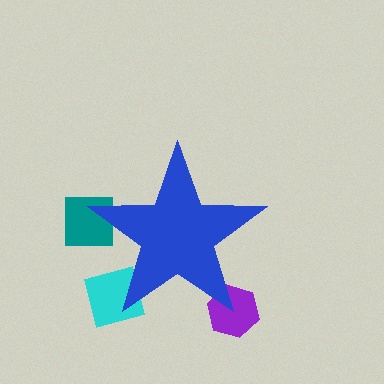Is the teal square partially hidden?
Yes, the teal square is partially hidden behind the blue star.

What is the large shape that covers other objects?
A blue star.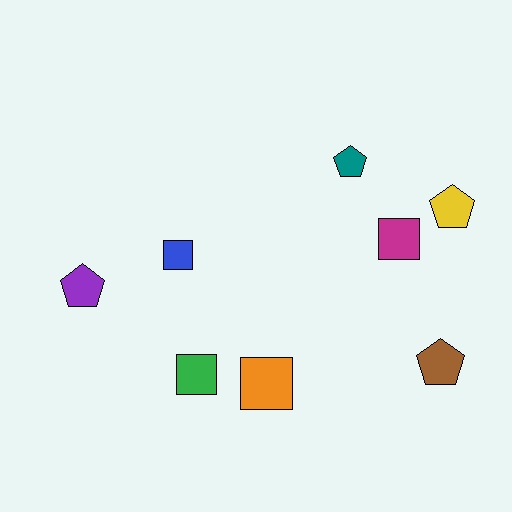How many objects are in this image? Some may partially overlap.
There are 8 objects.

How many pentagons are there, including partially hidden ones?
There are 4 pentagons.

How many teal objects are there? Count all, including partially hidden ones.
There is 1 teal object.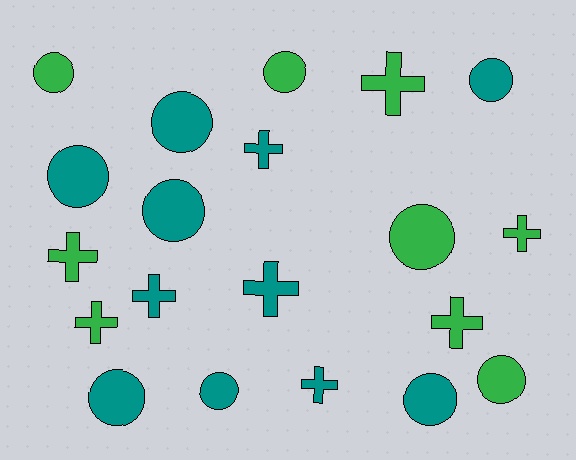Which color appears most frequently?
Teal, with 11 objects.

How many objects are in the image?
There are 20 objects.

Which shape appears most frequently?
Circle, with 11 objects.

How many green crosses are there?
There are 5 green crosses.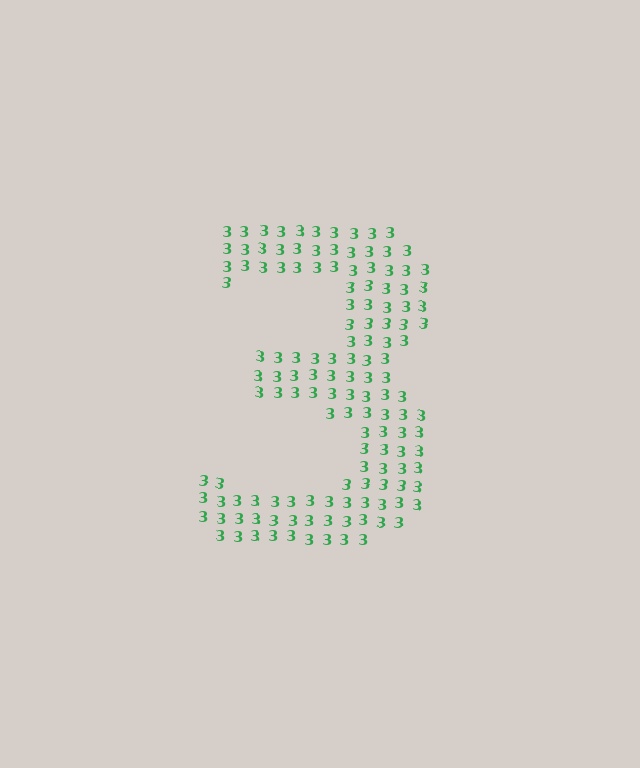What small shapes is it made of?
It is made of small digit 3's.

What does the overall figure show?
The overall figure shows the digit 3.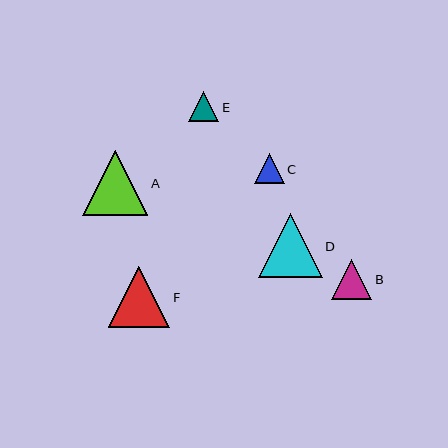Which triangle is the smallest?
Triangle C is the smallest with a size of approximately 30 pixels.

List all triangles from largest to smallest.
From largest to smallest: A, D, F, B, E, C.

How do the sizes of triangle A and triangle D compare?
Triangle A and triangle D are approximately the same size.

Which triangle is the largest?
Triangle A is the largest with a size of approximately 65 pixels.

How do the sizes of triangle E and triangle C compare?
Triangle E and triangle C are approximately the same size.